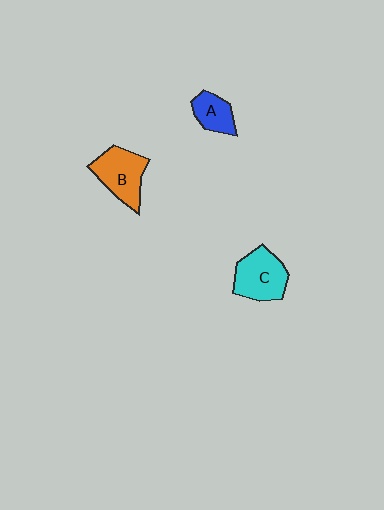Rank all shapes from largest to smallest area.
From largest to smallest: C (cyan), B (orange), A (blue).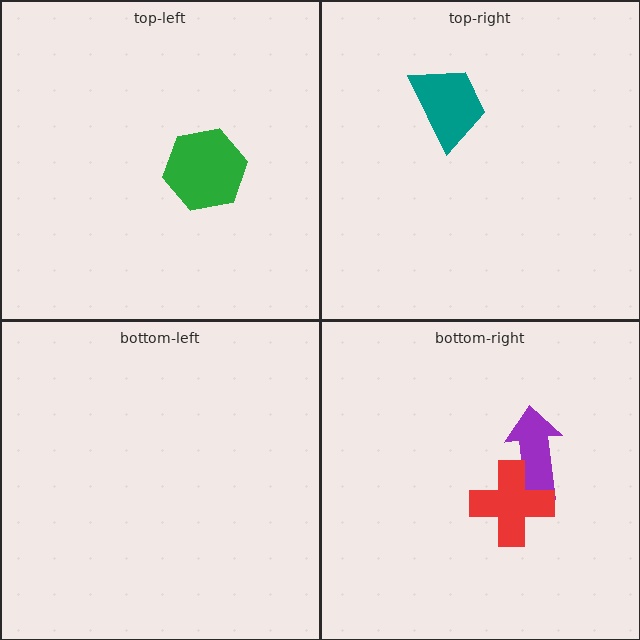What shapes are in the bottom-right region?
The purple arrow, the red cross.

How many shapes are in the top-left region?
1.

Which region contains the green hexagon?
The top-left region.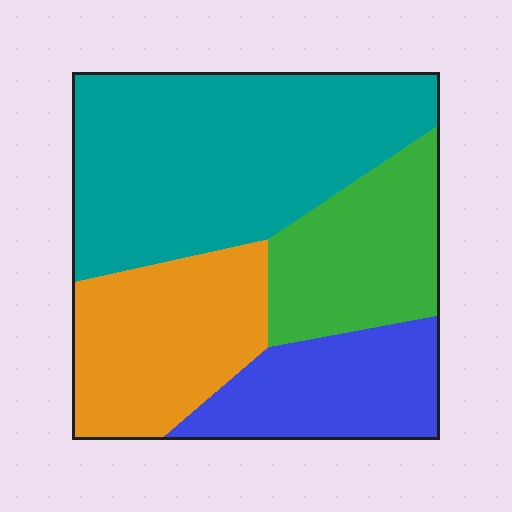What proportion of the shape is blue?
Blue covers 17% of the shape.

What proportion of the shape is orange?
Orange covers roughly 20% of the shape.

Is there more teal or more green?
Teal.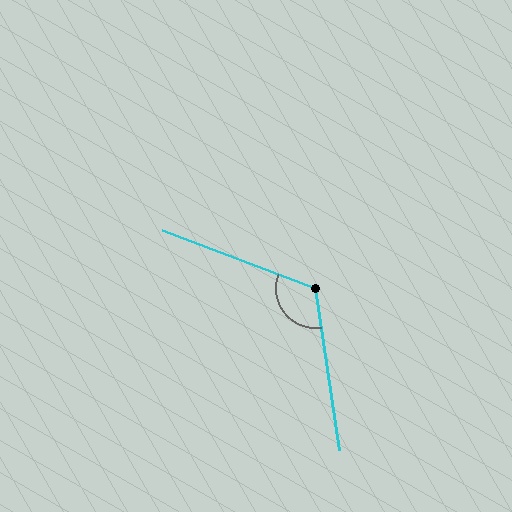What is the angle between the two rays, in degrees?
Approximately 119 degrees.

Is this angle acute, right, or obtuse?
It is obtuse.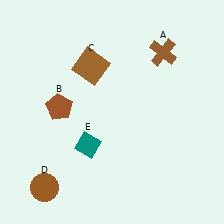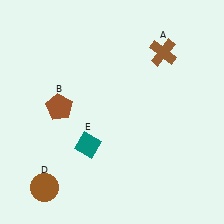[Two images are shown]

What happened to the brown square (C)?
The brown square (C) was removed in Image 2. It was in the top-left area of Image 1.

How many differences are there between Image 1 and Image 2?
There is 1 difference between the two images.